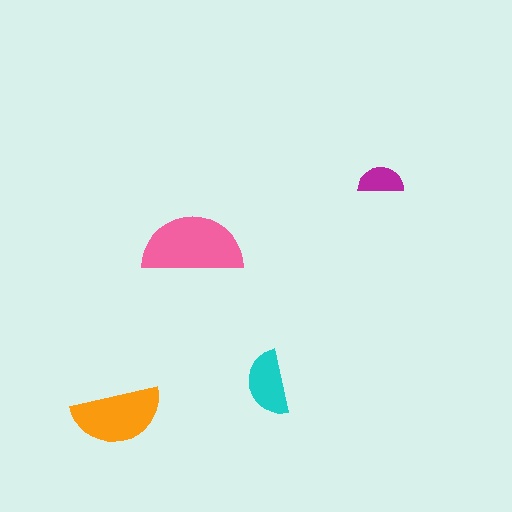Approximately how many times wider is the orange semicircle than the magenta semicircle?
About 2 times wider.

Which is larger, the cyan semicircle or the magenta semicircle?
The cyan one.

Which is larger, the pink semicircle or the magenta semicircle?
The pink one.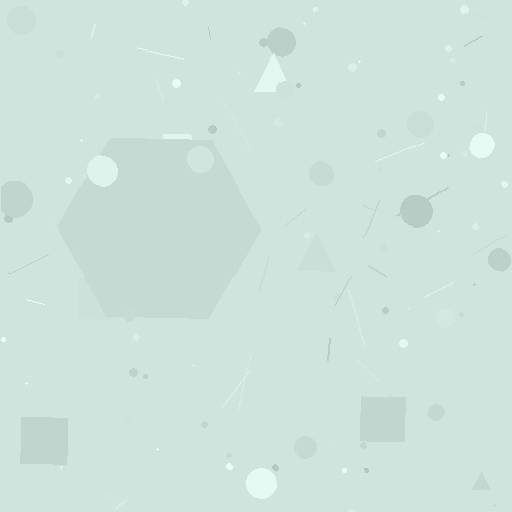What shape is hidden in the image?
A hexagon is hidden in the image.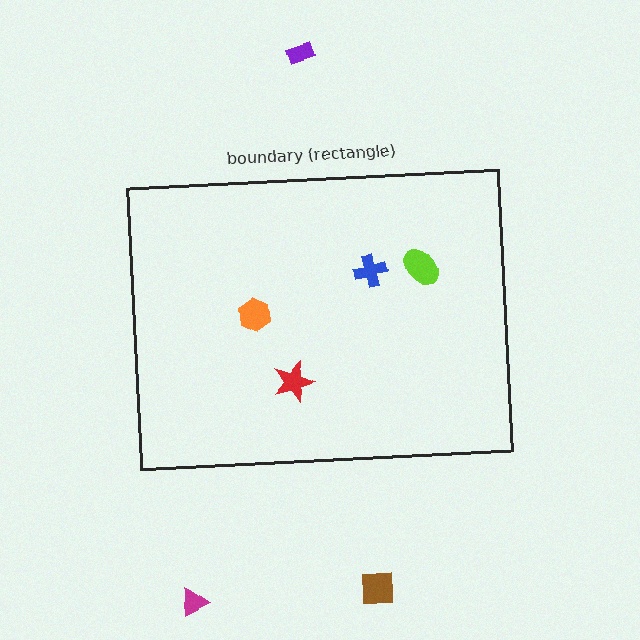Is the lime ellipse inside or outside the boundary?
Inside.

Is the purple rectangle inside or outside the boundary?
Outside.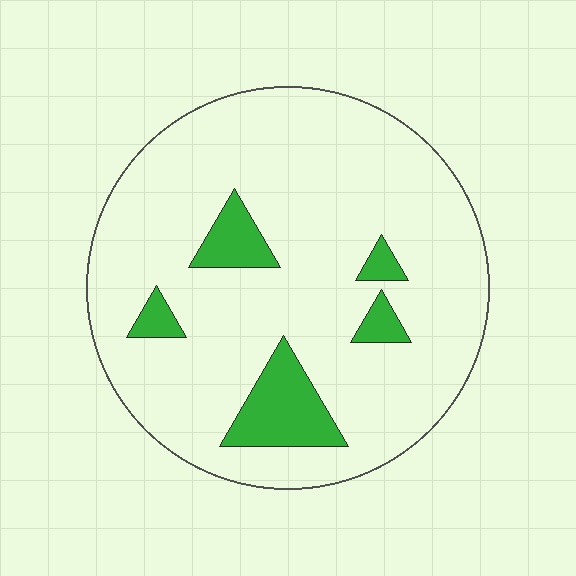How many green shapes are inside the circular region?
5.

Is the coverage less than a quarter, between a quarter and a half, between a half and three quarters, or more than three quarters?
Less than a quarter.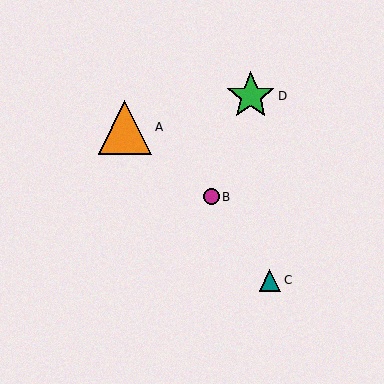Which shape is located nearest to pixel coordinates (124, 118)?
The orange triangle (labeled A) at (125, 127) is nearest to that location.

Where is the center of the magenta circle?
The center of the magenta circle is at (211, 197).